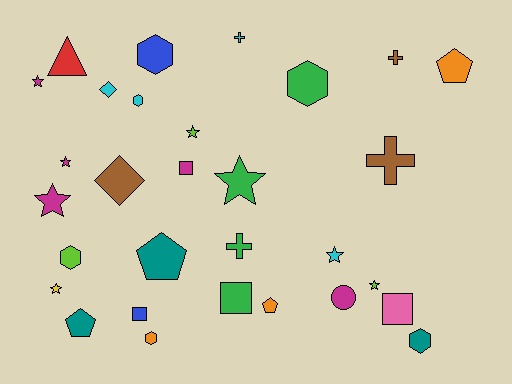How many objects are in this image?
There are 30 objects.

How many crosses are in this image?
There are 4 crosses.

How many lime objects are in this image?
There are 3 lime objects.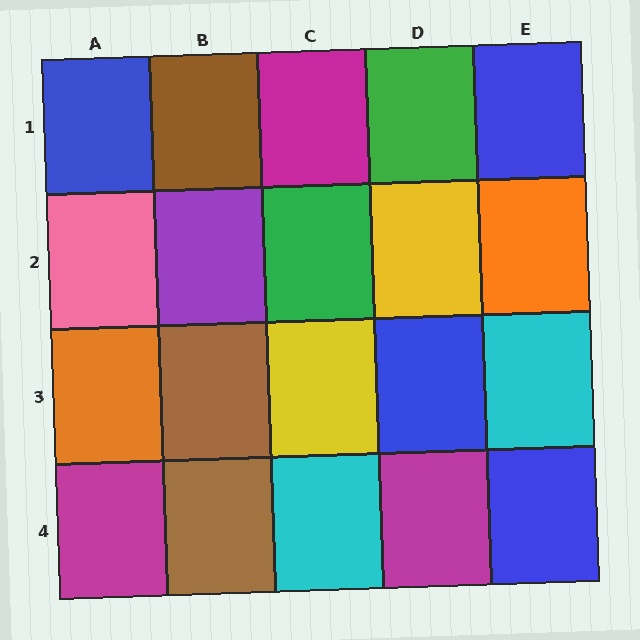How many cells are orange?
2 cells are orange.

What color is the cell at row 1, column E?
Blue.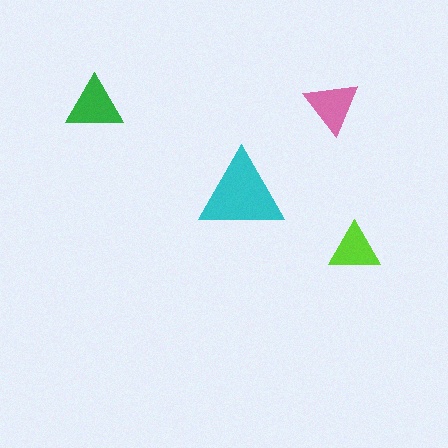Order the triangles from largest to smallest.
the cyan one, the green one, the pink one, the lime one.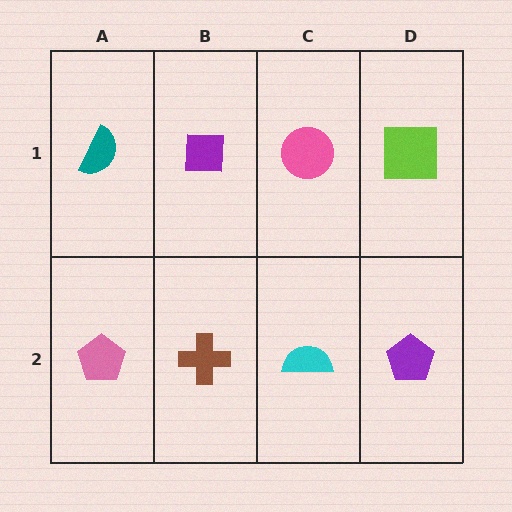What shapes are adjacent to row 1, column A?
A pink pentagon (row 2, column A), a purple square (row 1, column B).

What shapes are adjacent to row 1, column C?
A cyan semicircle (row 2, column C), a purple square (row 1, column B), a lime square (row 1, column D).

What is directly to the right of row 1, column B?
A pink circle.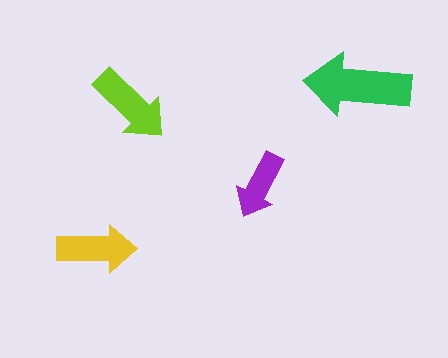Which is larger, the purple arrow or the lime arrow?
The lime one.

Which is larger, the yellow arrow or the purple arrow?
The yellow one.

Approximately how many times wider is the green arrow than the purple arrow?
About 1.5 times wider.